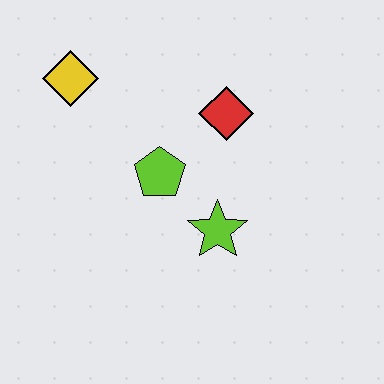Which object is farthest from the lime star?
The yellow diamond is farthest from the lime star.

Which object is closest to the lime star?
The lime pentagon is closest to the lime star.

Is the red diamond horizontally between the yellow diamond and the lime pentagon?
No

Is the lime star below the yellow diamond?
Yes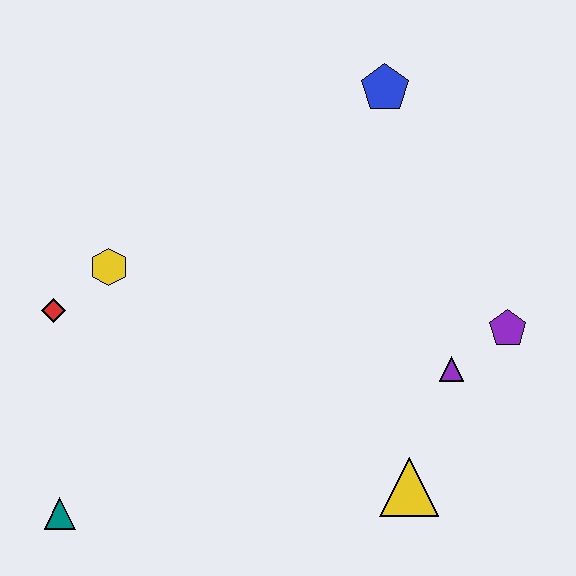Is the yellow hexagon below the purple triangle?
No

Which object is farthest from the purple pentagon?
The teal triangle is farthest from the purple pentagon.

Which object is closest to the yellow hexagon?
The red diamond is closest to the yellow hexagon.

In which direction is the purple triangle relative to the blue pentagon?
The purple triangle is below the blue pentagon.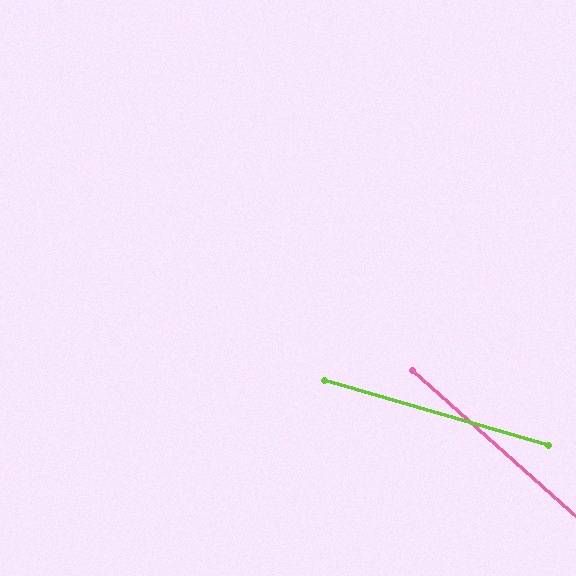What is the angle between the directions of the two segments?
Approximately 26 degrees.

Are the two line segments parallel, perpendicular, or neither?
Neither parallel nor perpendicular — they differ by about 26°.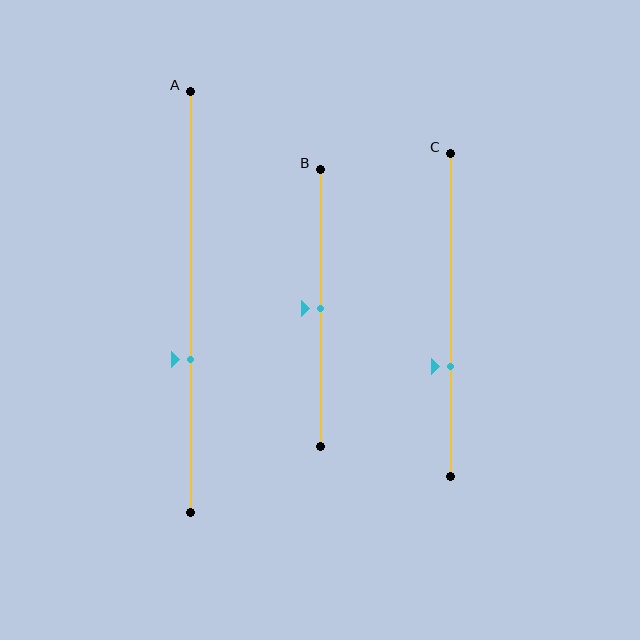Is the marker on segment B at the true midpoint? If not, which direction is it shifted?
Yes, the marker on segment B is at the true midpoint.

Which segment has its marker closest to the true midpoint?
Segment B has its marker closest to the true midpoint.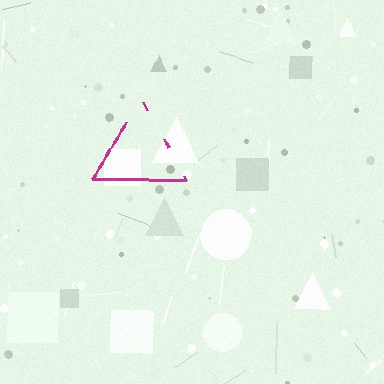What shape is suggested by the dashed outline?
The dashed outline suggests a triangle.